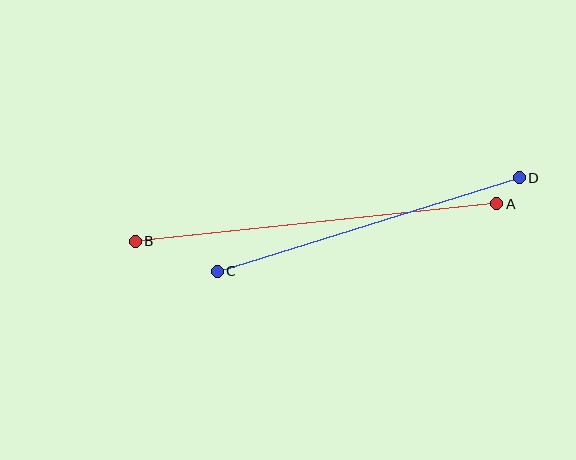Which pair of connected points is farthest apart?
Points A and B are farthest apart.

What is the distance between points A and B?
The distance is approximately 364 pixels.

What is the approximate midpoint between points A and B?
The midpoint is at approximately (316, 223) pixels.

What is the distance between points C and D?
The distance is approximately 316 pixels.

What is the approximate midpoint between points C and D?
The midpoint is at approximately (368, 224) pixels.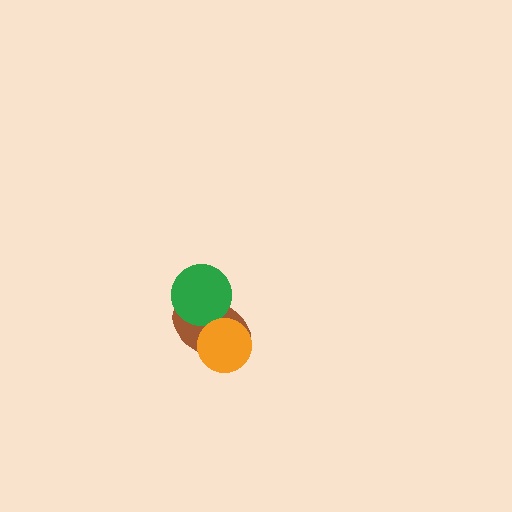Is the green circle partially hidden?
No, no other shape covers it.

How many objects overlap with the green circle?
1 object overlaps with the green circle.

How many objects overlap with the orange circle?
1 object overlaps with the orange circle.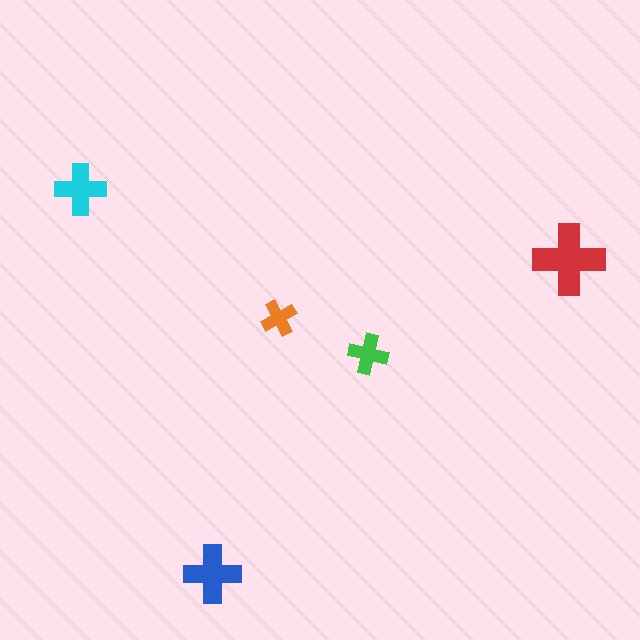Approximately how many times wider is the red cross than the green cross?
About 2 times wider.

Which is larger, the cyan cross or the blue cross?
The blue one.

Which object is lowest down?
The blue cross is bottommost.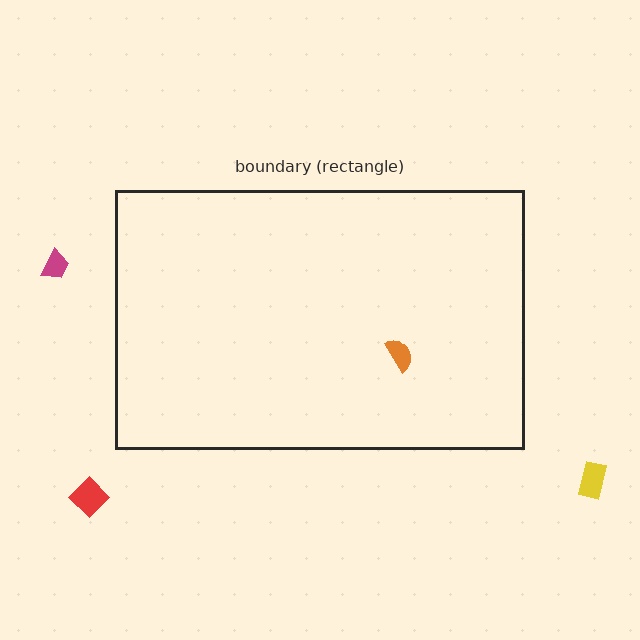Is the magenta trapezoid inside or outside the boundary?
Outside.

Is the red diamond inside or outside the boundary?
Outside.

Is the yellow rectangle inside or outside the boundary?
Outside.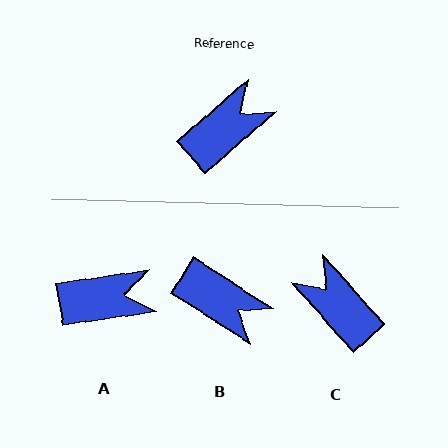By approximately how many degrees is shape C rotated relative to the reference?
Approximately 90 degrees counter-clockwise.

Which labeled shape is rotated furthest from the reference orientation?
C, about 90 degrees away.